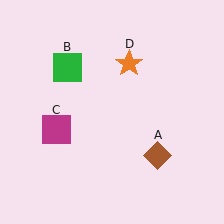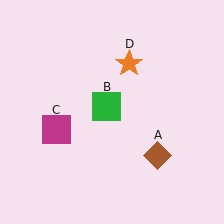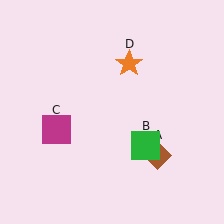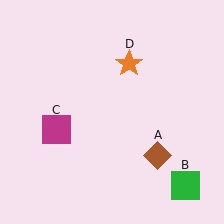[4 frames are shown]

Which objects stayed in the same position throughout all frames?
Brown diamond (object A) and magenta square (object C) and orange star (object D) remained stationary.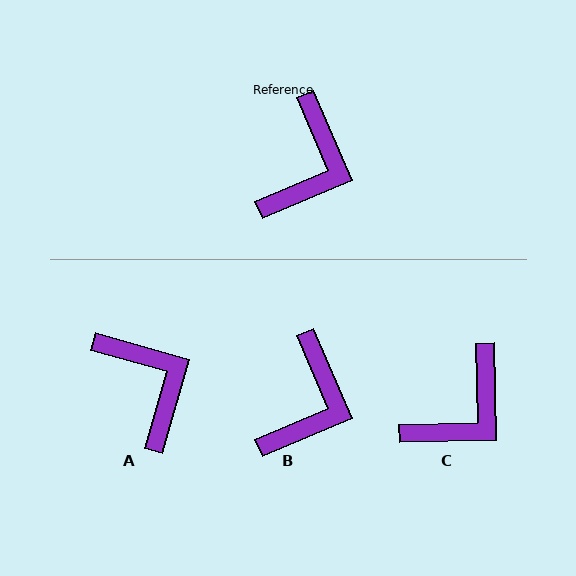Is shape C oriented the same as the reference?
No, it is off by about 22 degrees.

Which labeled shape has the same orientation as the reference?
B.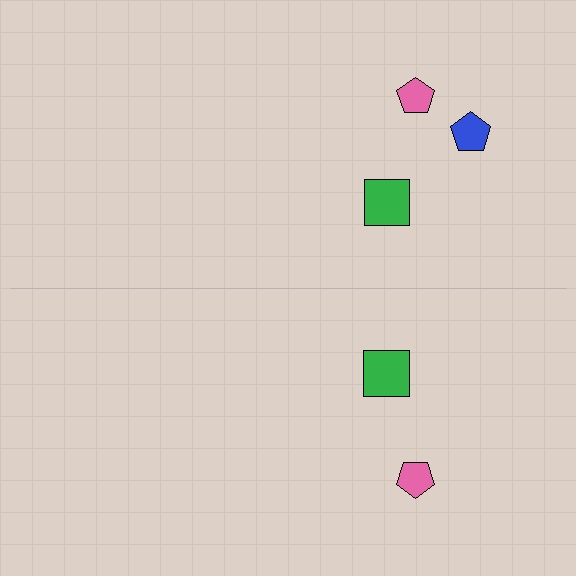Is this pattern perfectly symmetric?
No, the pattern is not perfectly symmetric. A blue pentagon is missing from the bottom side.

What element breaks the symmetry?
A blue pentagon is missing from the bottom side.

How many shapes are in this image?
There are 5 shapes in this image.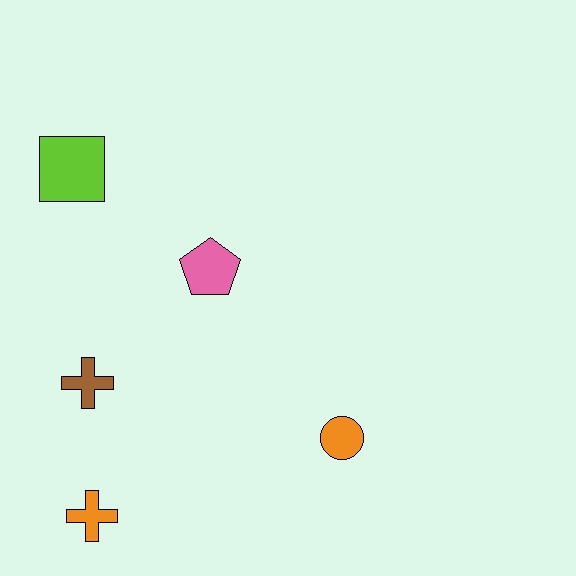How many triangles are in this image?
There are no triangles.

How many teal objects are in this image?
There are no teal objects.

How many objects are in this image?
There are 5 objects.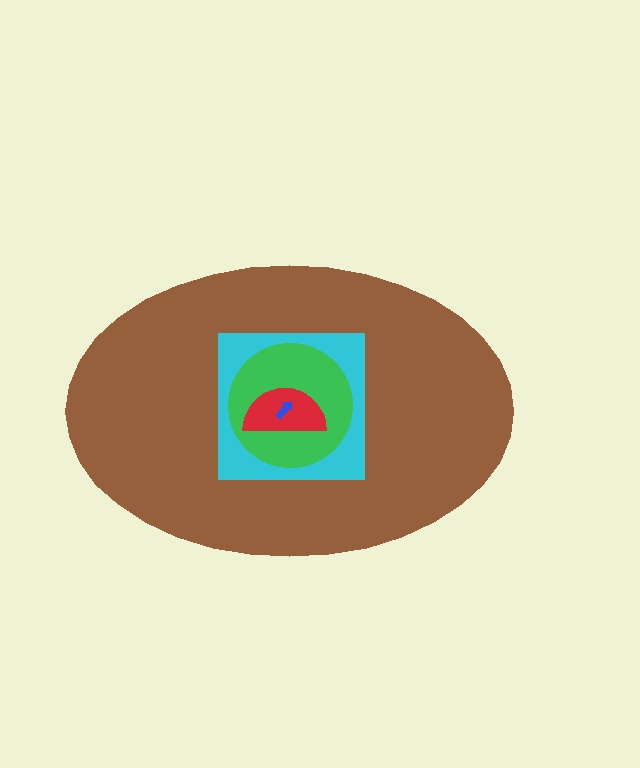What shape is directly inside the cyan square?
The green circle.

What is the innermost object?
The blue arrow.